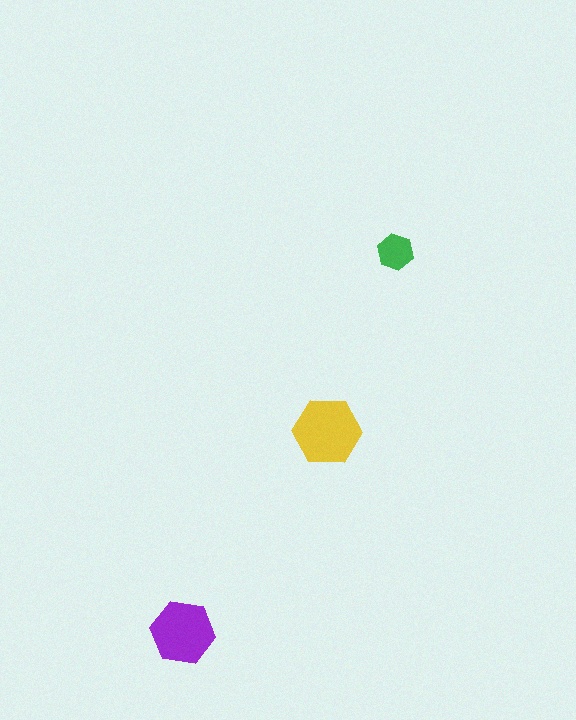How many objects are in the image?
There are 3 objects in the image.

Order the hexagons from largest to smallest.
the yellow one, the purple one, the green one.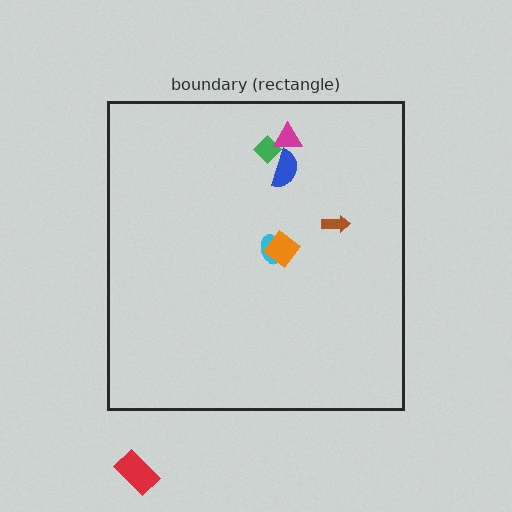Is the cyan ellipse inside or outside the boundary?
Inside.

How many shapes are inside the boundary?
6 inside, 1 outside.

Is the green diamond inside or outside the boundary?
Inside.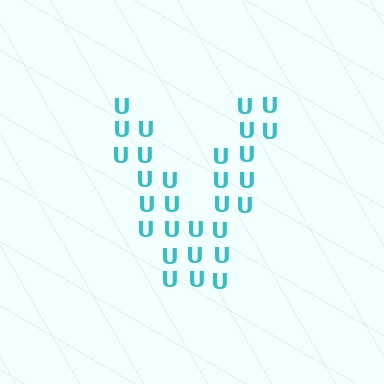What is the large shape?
The large shape is the letter V.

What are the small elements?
The small elements are letter U's.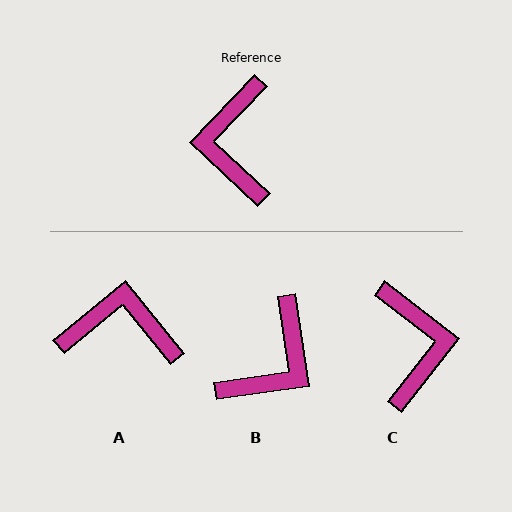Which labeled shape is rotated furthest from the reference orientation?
C, about 174 degrees away.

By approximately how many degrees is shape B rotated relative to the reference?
Approximately 142 degrees counter-clockwise.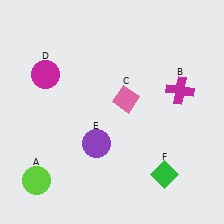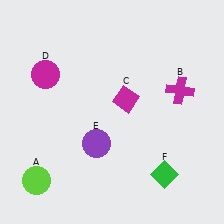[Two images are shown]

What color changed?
The diamond (C) changed from pink in Image 1 to magenta in Image 2.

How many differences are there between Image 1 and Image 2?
There is 1 difference between the two images.